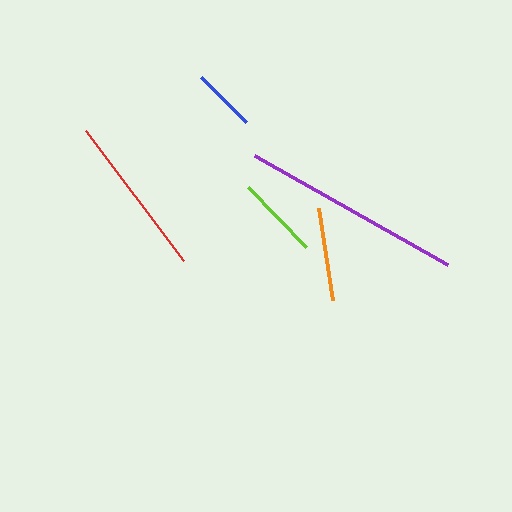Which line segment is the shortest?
The blue line is the shortest at approximately 63 pixels.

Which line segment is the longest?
The purple line is the longest at approximately 222 pixels.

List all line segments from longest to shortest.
From longest to shortest: purple, red, orange, lime, blue.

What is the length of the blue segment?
The blue segment is approximately 63 pixels long.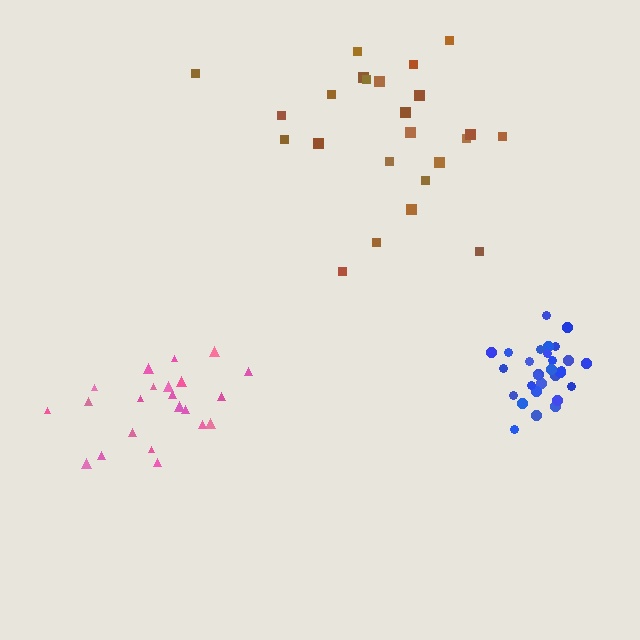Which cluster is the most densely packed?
Blue.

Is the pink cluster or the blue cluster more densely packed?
Blue.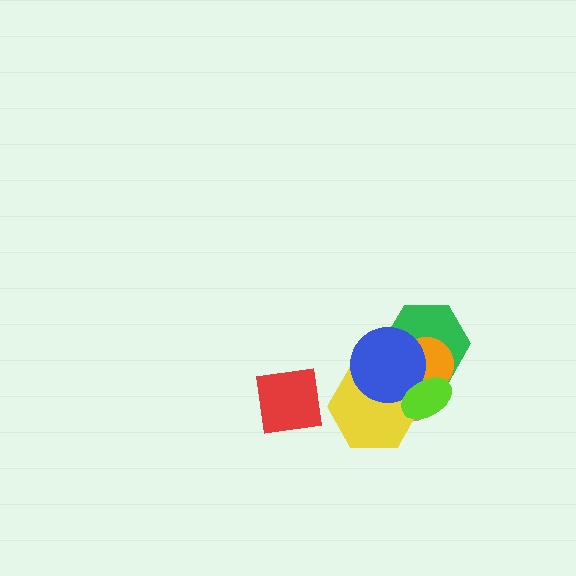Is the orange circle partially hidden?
Yes, it is partially covered by another shape.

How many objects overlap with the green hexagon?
5 objects overlap with the green hexagon.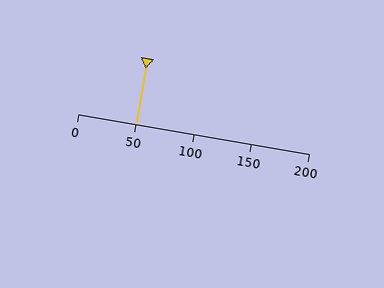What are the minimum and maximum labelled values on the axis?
The axis runs from 0 to 200.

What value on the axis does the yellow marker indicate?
The marker indicates approximately 50.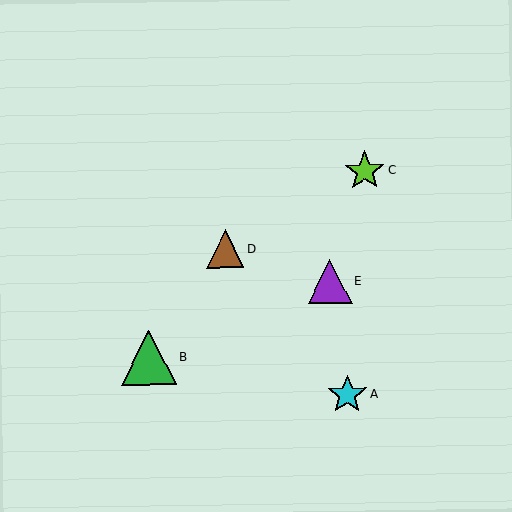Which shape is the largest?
The green triangle (labeled B) is the largest.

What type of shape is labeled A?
Shape A is a cyan star.